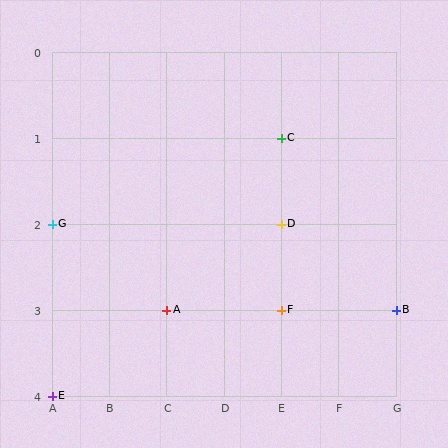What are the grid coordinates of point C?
Point C is at grid coordinates (E, 1).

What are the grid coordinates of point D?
Point D is at grid coordinates (E, 2).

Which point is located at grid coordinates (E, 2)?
Point D is at (E, 2).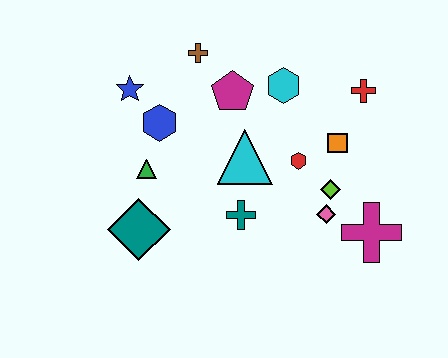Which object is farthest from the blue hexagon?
The magenta cross is farthest from the blue hexagon.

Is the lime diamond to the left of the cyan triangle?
No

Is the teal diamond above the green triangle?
No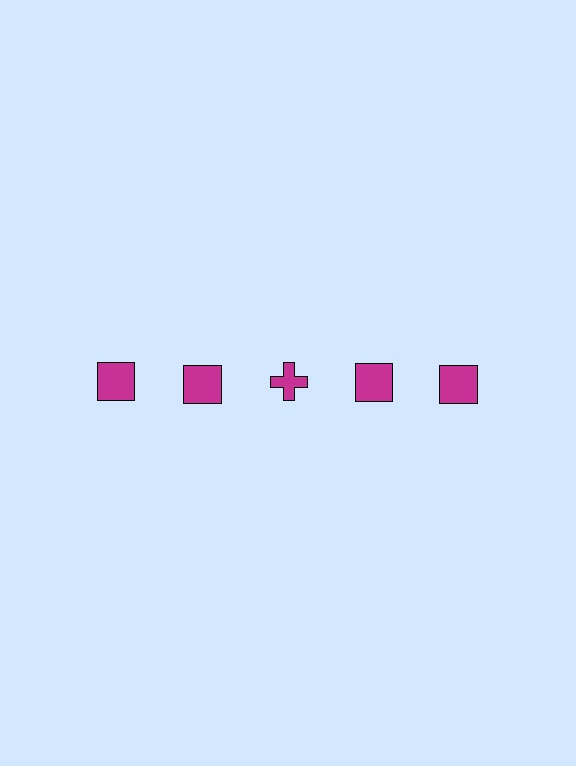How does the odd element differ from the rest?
It has a different shape: cross instead of square.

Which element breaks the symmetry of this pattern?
The magenta cross in the top row, center column breaks the symmetry. All other shapes are magenta squares.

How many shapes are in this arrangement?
There are 5 shapes arranged in a grid pattern.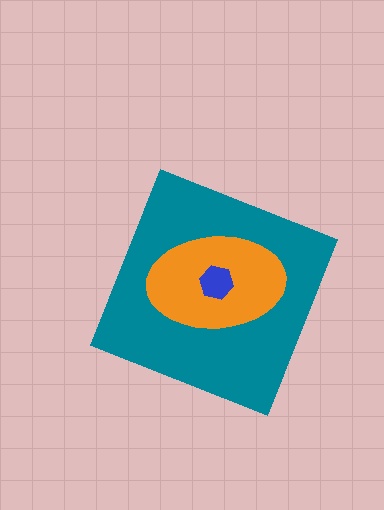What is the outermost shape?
The teal diamond.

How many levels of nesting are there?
3.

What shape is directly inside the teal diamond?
The orange ellipse.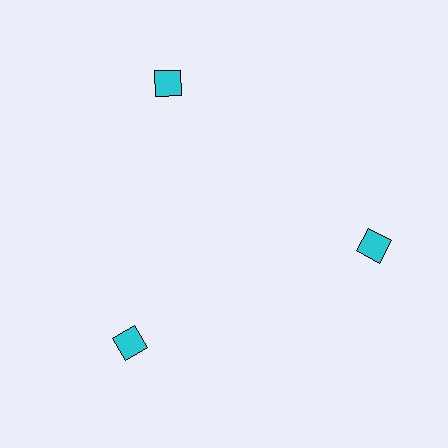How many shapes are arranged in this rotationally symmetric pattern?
There are 3 shapes, arranged in 3 groups of 1.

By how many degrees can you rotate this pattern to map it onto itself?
The pattern maps onto itself every 120 degrees of rotation.